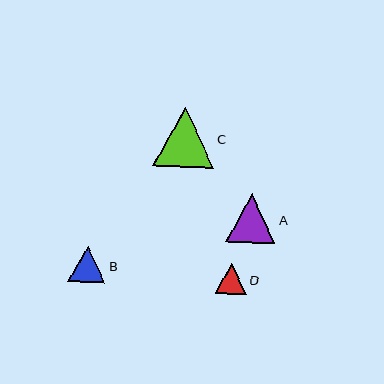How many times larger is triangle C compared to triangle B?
Triangle C is approximately 1.6 times the size of triangle B.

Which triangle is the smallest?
Triangle D is the smallest with a size of approximately 31 pixels.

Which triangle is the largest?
Triangle C is the largest with a size of approximately 60 pixels.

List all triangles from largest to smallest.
From largest to smallest: C, A, B, D.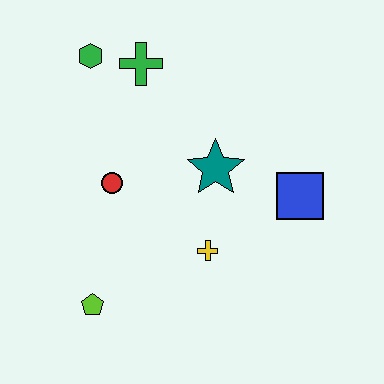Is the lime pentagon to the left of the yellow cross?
Yes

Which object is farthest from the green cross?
The lime pentagon is farthest from the green cross.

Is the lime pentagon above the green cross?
No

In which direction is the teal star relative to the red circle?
The teal star is to the right of the red circle.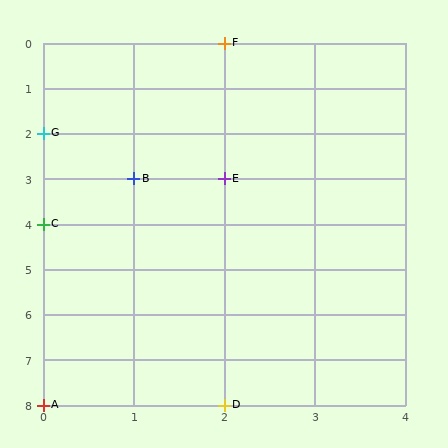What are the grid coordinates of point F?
Point F is at grid coordinates (2, 0).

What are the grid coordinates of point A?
Point A is at grid coordinates (0, 8).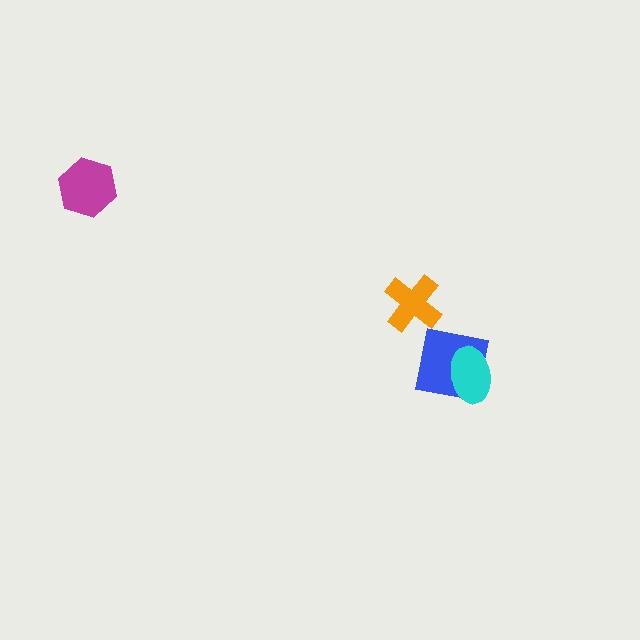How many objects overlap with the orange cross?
0 objects overlap with the orange cross.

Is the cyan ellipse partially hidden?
No, no other shape covers it.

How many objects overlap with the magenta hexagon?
0 objects overlap with the magenta hexagon.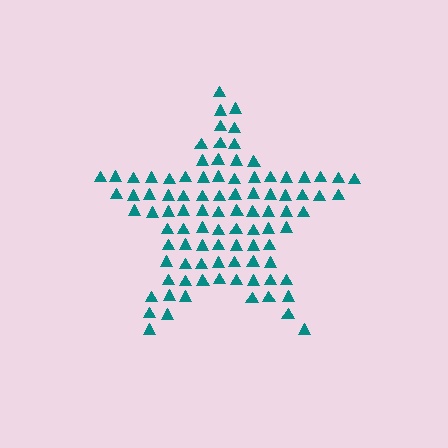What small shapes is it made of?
It is made of small triangles.